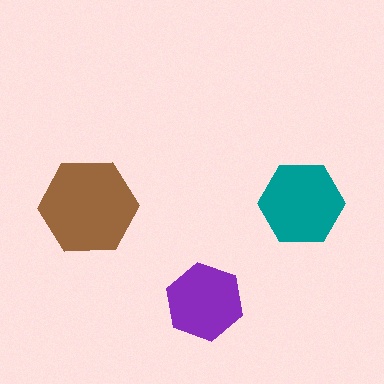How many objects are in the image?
There are 3 objects in the image.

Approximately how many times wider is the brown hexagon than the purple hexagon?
About 1.5 times wider.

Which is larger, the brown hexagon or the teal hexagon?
The brown one.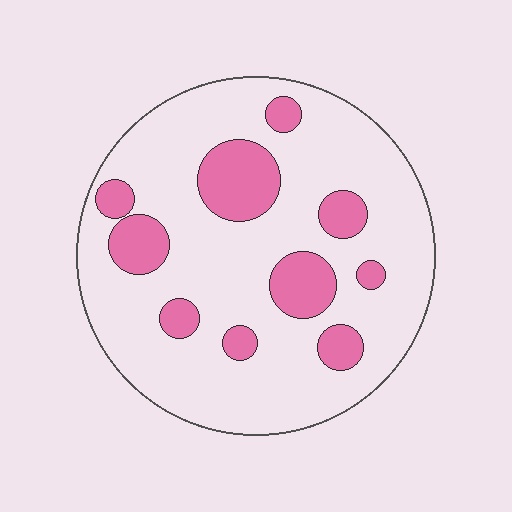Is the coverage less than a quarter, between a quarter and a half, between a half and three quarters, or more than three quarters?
Less than a quarter.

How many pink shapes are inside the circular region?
10.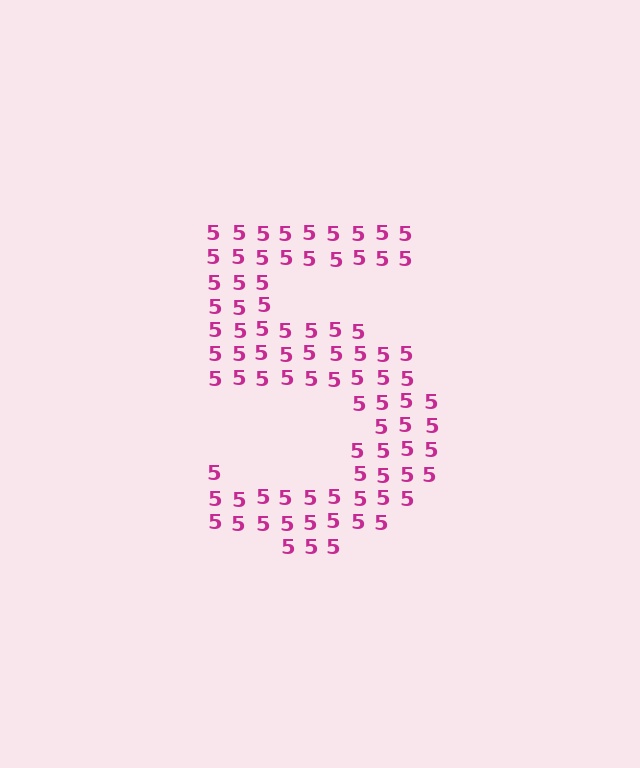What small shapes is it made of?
It is made of small digit 5's.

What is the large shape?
The large shape is the digit 5.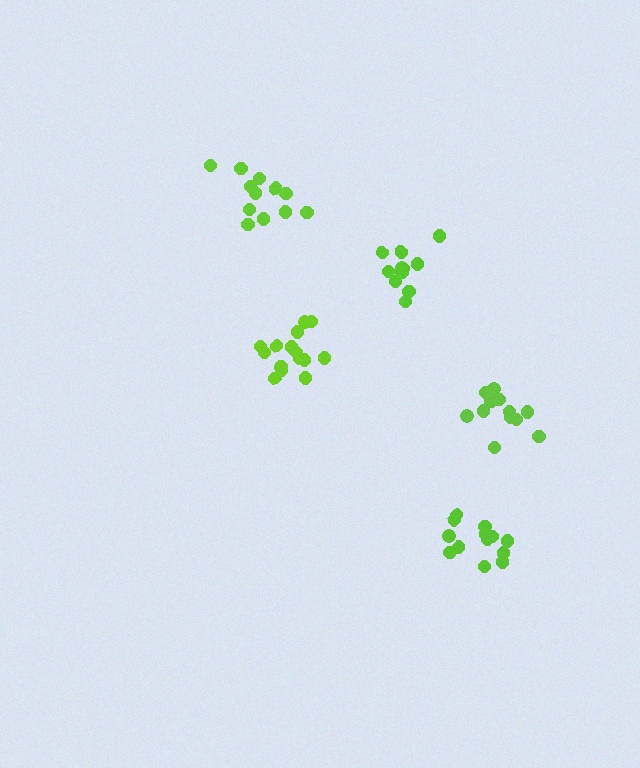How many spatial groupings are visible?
There are 5 spatial groupings.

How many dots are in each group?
Group 1: 13 dots, Group 2: 13 dots, Group 3: 11 dots, Group 4: 15 dots, Group 5: 12 dots (64 total).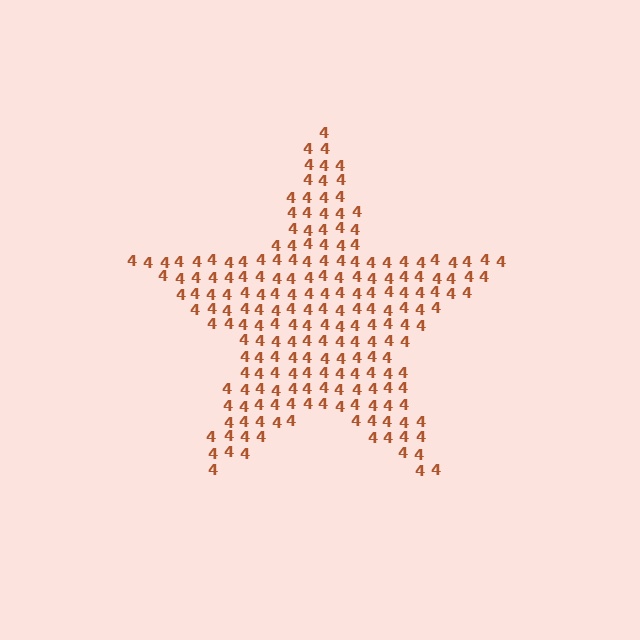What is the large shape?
The large shape is a star.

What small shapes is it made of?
It is made of small digit 4's.